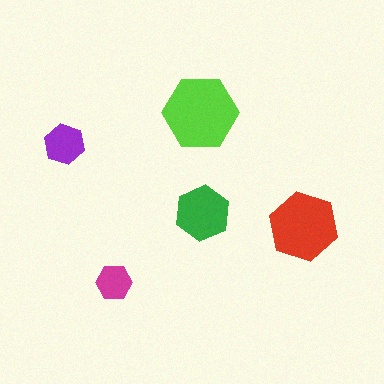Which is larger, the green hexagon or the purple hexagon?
The green one.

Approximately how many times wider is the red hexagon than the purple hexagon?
About 1.5 times wider.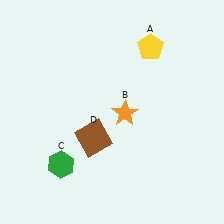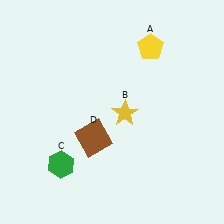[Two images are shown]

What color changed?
The star (B) changed from orange in Image 1 to yellow in Image 2.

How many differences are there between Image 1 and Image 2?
There is 1 difference between the two images.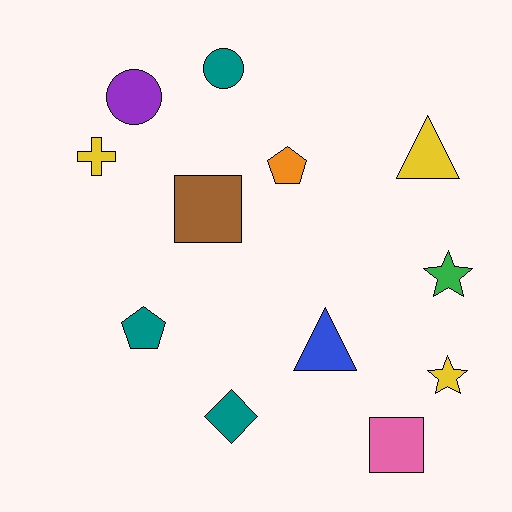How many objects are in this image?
There are 12 objects.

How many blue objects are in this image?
There is 1 blue object.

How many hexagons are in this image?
There are no hexagons.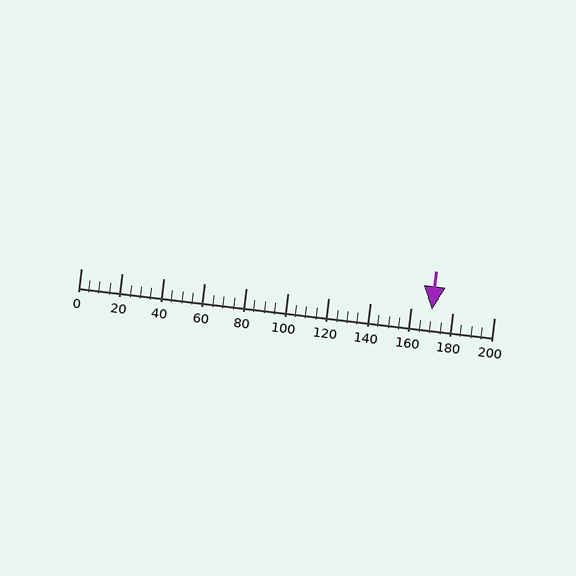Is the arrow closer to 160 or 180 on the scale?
The arrow is closer to 180.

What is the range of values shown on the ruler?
The ruler shows values from 0 to 200.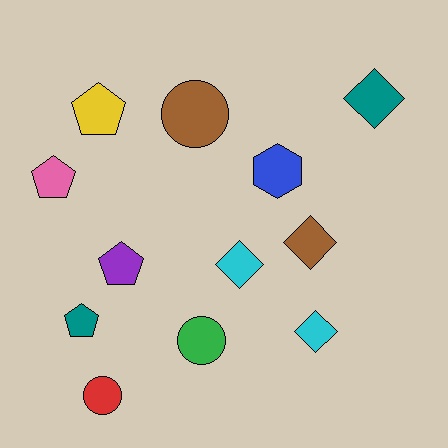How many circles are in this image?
There are 3 circles.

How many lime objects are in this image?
There are no lime objects.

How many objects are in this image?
There are 12 objects.